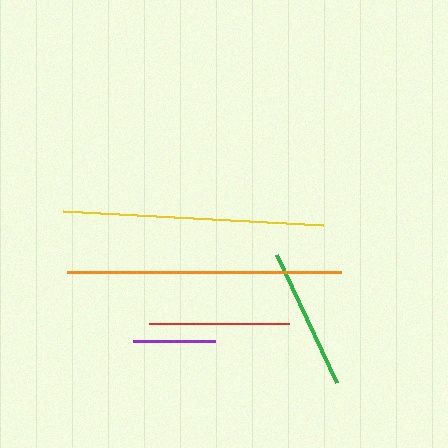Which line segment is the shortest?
The purple line is the shortest at approximately 81 pixels.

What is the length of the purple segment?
The purple segment is approximately 81 pixels long.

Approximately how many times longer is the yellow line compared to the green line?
The yellow line is approximately 1.8 times the length of the green line.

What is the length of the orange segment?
The orange segment is approximately 274 pixels long.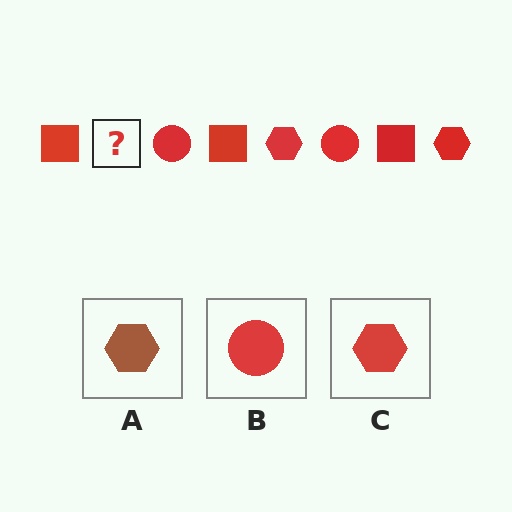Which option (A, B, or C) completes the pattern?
C.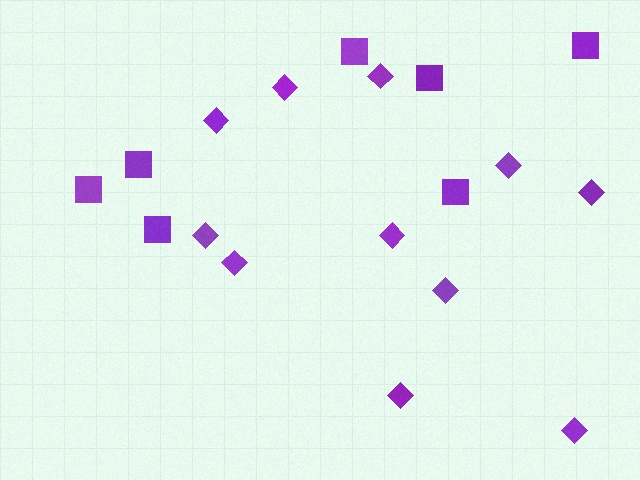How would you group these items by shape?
There are 2 groups: one group of squares (7) and one group of diamonds (11).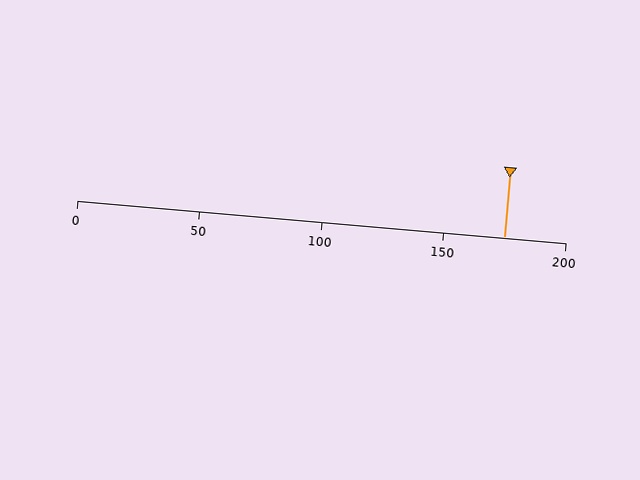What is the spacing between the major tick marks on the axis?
The major ticks are spaced 50 apart.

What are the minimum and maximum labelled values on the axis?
The axis runs from 0 to 200.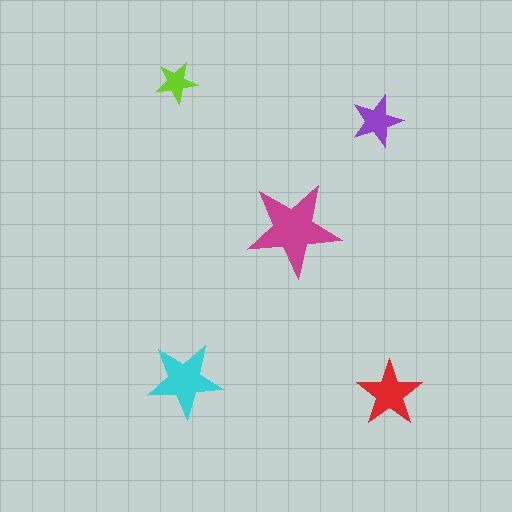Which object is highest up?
The lime star is topmost.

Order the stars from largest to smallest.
the magenta one, the cyan one, the red one, the purple one, the lime one.